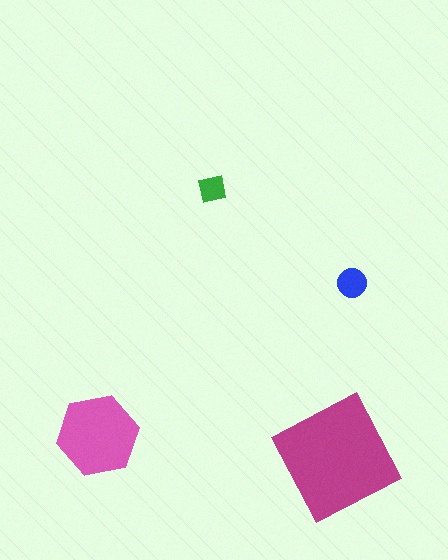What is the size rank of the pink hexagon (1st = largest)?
2nd.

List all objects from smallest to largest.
The green square, the blue circle, the pink hexagon, the magenta square.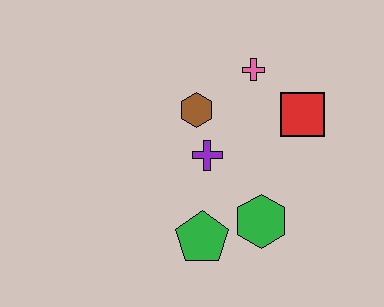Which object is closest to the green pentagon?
The green hexagon is closest to the green pentagon.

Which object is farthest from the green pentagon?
The pink cross is farthest from the green pentagon.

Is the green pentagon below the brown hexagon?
Yes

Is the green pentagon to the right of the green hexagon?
No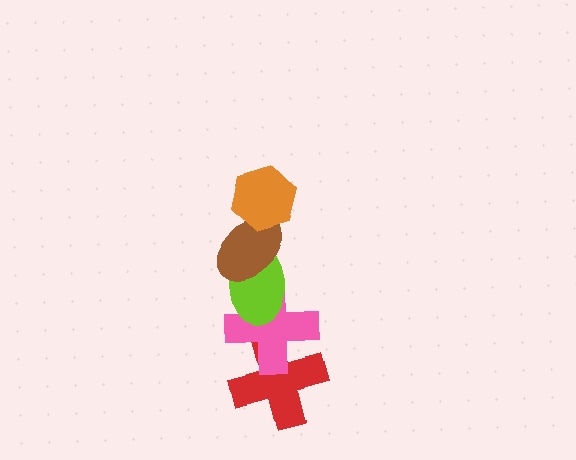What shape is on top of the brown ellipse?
The orange hexagon is on top of the brown ellipse.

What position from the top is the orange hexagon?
The orange hexagon is 1st from the top.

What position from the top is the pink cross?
The pink cross is 4th from the top.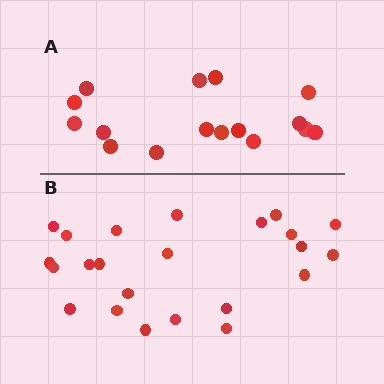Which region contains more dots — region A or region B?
Region B (the bottom region) has more dots.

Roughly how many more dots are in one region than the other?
Region B has roughly 8 or so more dots than region A.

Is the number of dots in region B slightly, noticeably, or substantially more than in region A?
Region B has noticeably more, but not dramatically so. The ratio is roughly 1.4 to 1.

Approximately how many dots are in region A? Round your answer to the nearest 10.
About 20 dots. (The exact count is 16, which rounds to 20.)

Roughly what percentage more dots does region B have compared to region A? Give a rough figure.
About 45% more.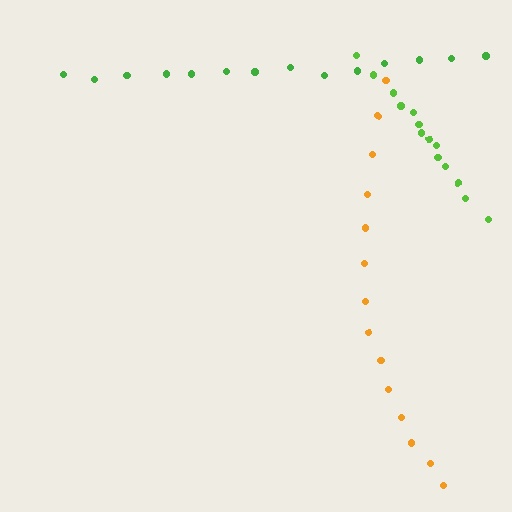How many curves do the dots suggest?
There are 3 distinct paths.